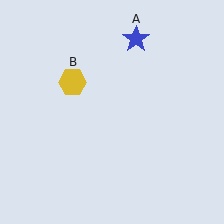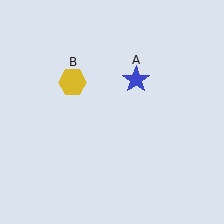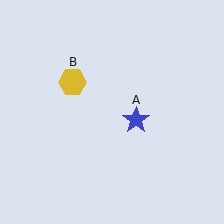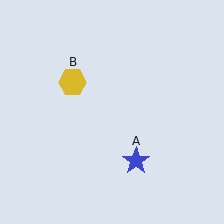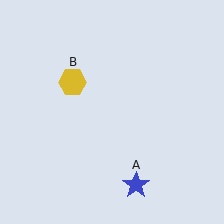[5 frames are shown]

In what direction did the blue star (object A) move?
The blue star (object A) moved down.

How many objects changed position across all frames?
1 object changed position: blue star (object A).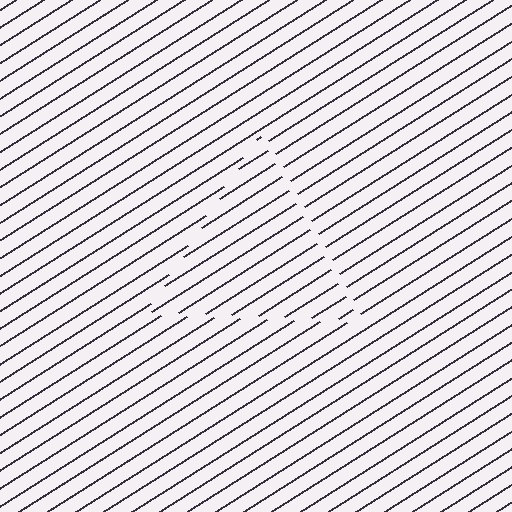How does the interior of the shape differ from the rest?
The interior of the shape contains the same grating, shifted by half a period — the contour is defined by the phase discontinuity where line-ends from the inner and outer gratings abut.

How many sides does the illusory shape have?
3 sides — the line-ends trace a triangle.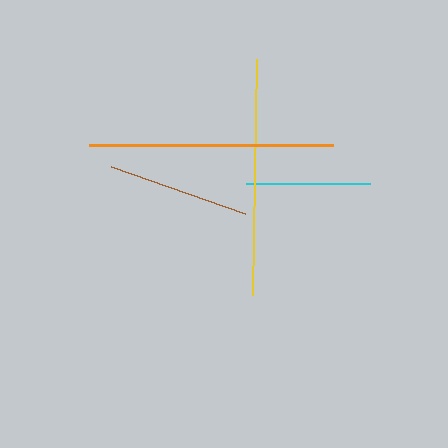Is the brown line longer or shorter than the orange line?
The orange line is longer than the brown line.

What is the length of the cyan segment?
The cyan segment is approximately 125 pixels long.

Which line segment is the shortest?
The cyan line is the shortest at approximately 125 pixels.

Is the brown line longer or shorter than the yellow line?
The yellow line is longer than the brown line.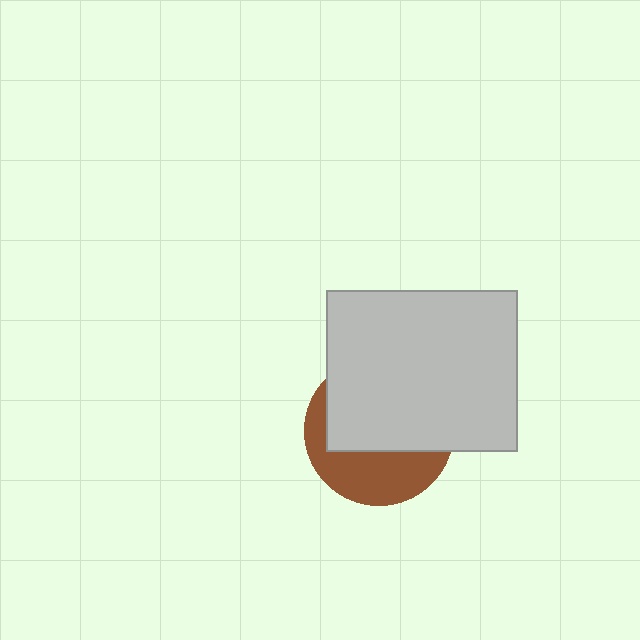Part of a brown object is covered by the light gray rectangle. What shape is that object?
It is a circle.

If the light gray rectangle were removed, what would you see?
You would see the complete brown circle.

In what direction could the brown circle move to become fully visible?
The brown circle could move down. That would shift it out from behind the light gray rectangle entirely.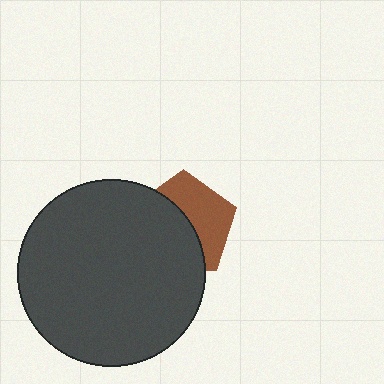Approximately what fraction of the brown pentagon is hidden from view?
Roughly 54% of the brown pentagon is hidden behind the dark gray circle.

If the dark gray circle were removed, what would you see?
You would see the complete brown pentagon.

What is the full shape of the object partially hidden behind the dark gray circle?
The partially hidden object is a brown pentagon.